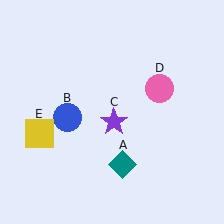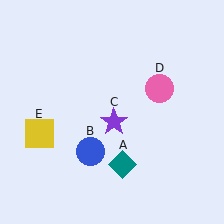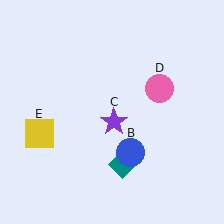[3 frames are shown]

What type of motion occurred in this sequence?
The blue circle (object B) rotated counterclockwise around the center of the scene.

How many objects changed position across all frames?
1 object changed position: blue circle (object B).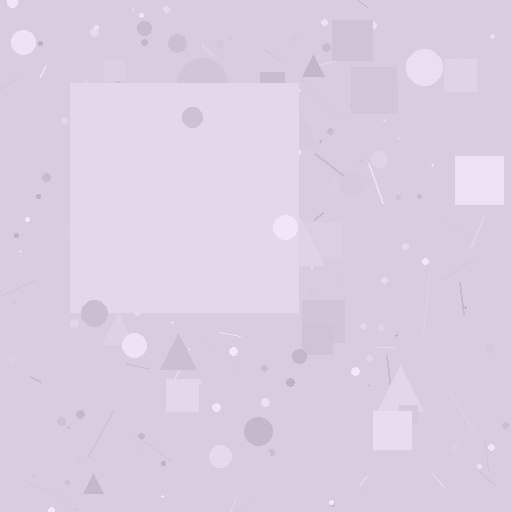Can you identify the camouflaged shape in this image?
The camouflaged shape is a square.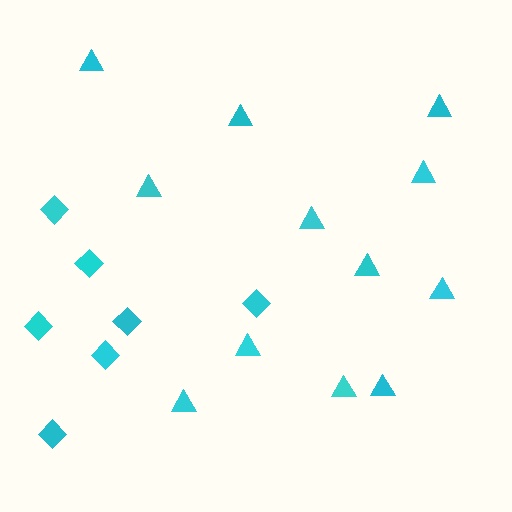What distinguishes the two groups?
There are 2 groups: one group of diamonds (7) and one group of triangles (12).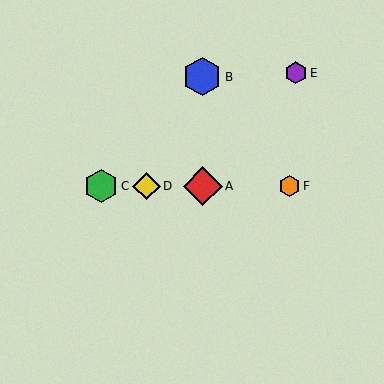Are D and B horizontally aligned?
No, D is at y≈186 and B is at y≈77.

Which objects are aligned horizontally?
Objects A, C, D, F are aligned horizontally.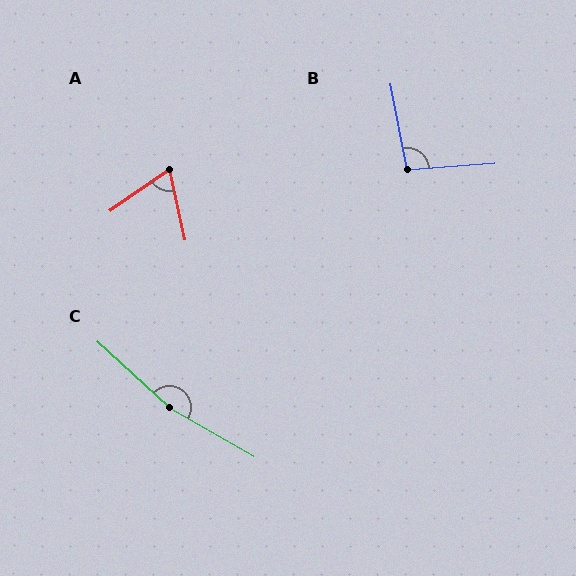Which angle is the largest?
C, at approximately 168 degrees.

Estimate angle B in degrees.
Approximately 96 degrees.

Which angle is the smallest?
A, at approximately 68 degrees.